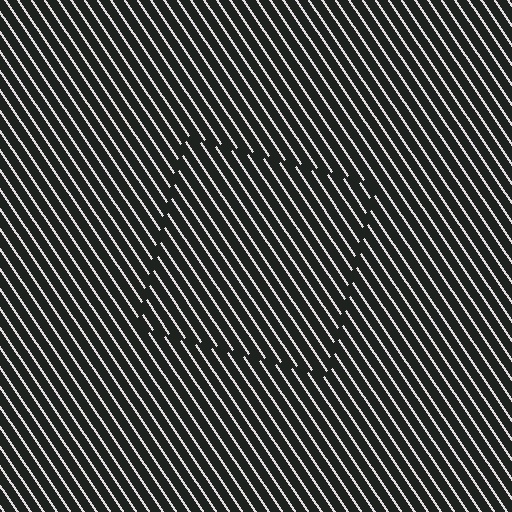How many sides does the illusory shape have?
4 sides — the line-ends trace a square.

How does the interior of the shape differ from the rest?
The interior of the shape contains the same grating, shifted by half a period — the contour is defined by the phase discontinuity where line-ends from the inner and outer gratings abut.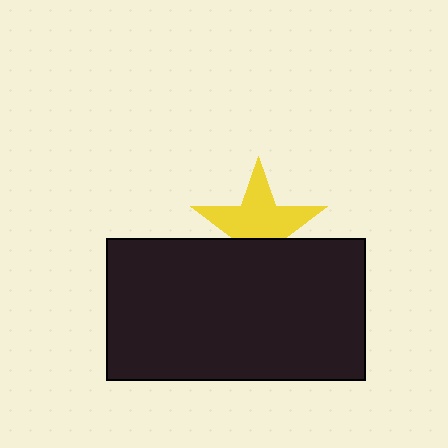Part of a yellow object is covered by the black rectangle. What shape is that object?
It is a star.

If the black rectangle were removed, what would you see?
You would see the complete yellow star.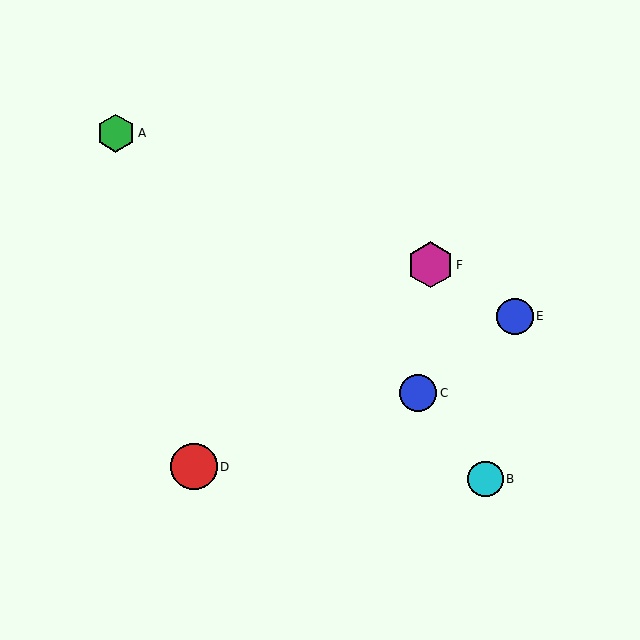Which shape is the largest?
The red circle (labeled D) is the largest.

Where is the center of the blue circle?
The center of the blue circle is at (515, 316).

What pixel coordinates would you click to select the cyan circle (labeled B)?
Click at (486, 479) to select the cyan circle B.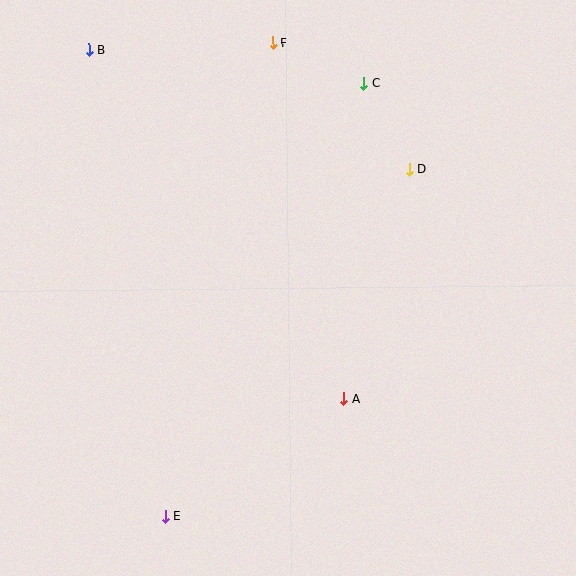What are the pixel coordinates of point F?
Point F is at (273, 43).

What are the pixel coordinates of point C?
Point C is at (364, 83).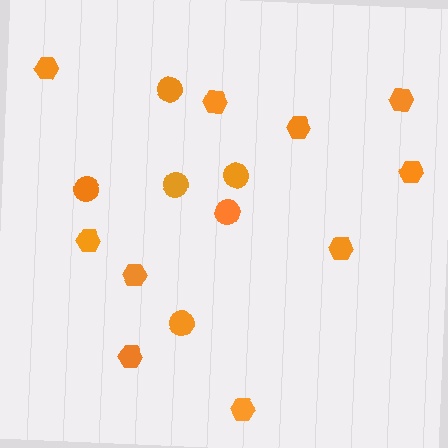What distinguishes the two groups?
There are 2 groups: one group of hexagons (10) and one group of circles (6).